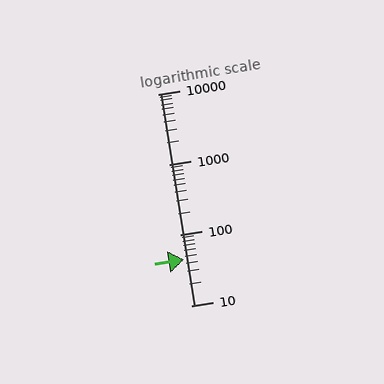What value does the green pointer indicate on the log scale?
The pointer indicates approximately 45.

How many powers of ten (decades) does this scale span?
The scale spans 3 decades, from 10 to 10000.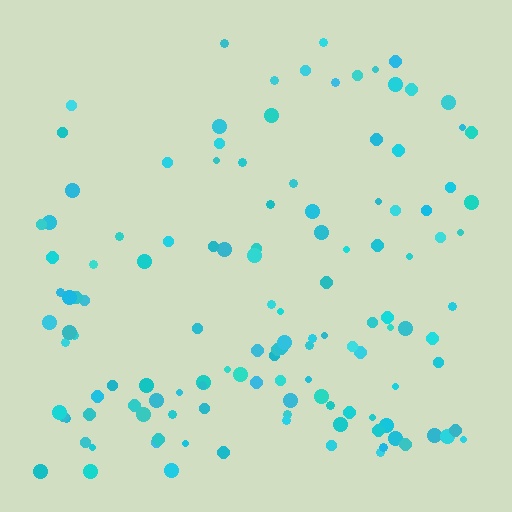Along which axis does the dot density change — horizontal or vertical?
Vertical.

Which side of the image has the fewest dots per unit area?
The top.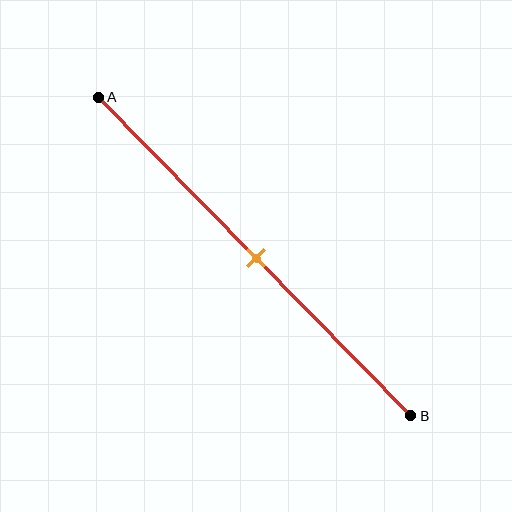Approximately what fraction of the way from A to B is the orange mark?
The orange mark is approximately 50% of the way from A to B.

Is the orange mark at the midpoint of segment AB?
Yes, the mark is approximately at the midpoint.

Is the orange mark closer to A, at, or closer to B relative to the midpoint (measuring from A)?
The orange mark is approximately at the midpoint of segment AB.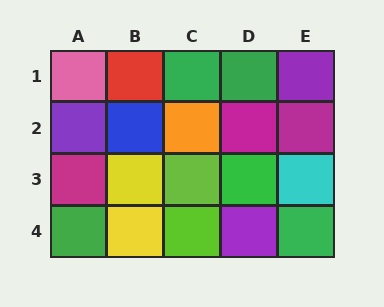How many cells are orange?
1 cell is orange.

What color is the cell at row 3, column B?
Yellow.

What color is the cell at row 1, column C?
Green.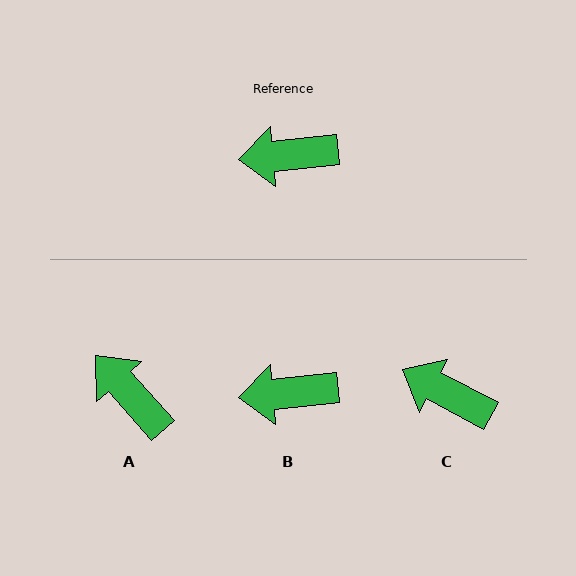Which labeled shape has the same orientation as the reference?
B.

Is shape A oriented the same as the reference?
No, it is off by about 54 degrees.